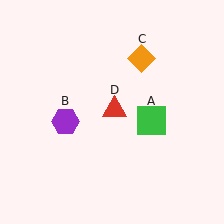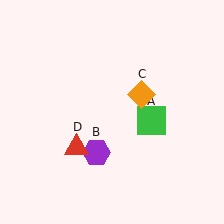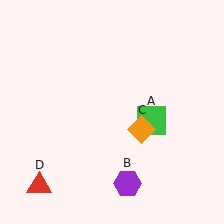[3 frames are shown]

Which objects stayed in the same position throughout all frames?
Green square (object A) remained stationary.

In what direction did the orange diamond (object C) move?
The orange diamond (object C) moved down.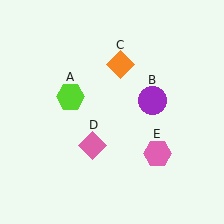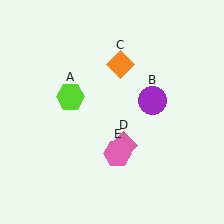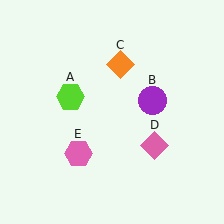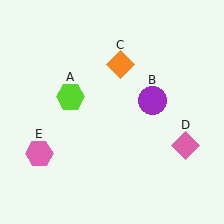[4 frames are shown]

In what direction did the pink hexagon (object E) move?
The pink hexagon (object E) moved left.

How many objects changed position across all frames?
2 objects changed position: pink diamond (object D), pink hexagon (object E).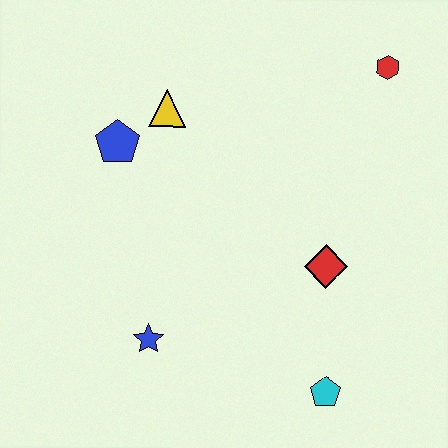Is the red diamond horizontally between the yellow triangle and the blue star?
No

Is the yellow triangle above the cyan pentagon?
Yes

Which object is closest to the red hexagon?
The red diamond is closest to the red hexagon.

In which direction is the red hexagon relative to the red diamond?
The red hexagon is above the red diamond.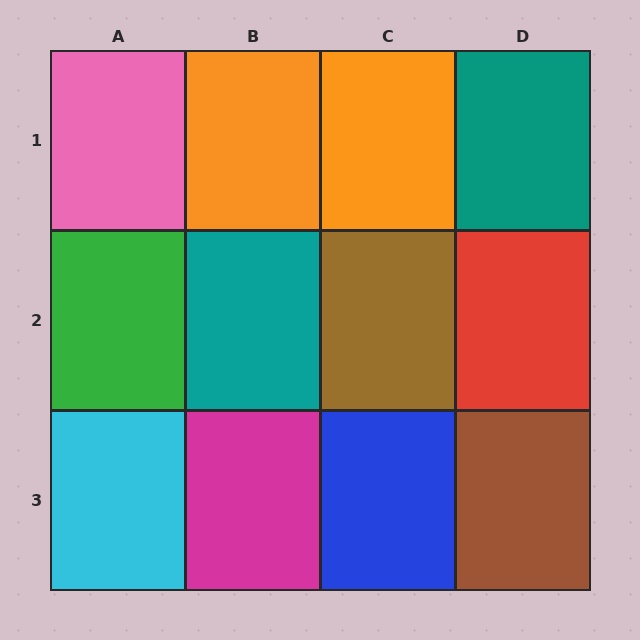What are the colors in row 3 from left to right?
Cyan, magenta, blue, brown.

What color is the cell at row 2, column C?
Brown.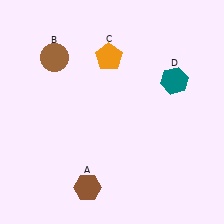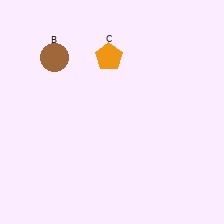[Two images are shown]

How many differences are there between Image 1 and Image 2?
There are 2 differences between the two images.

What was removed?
The brown hexagon (A), the teal hexagon (D) were removed in Image 2.